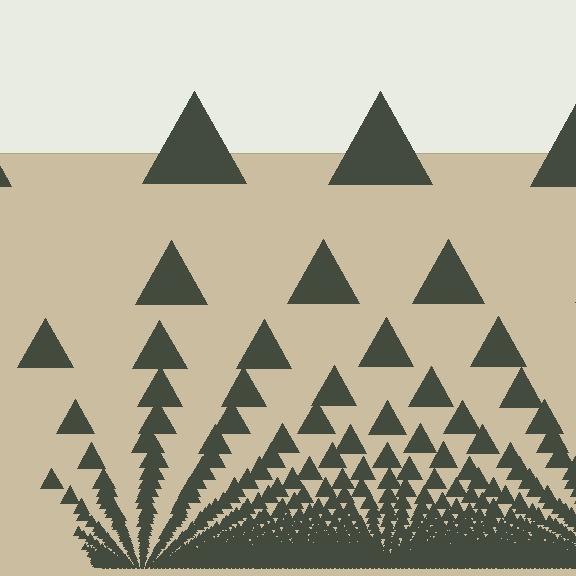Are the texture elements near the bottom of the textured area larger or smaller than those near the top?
Smaller. The gradient is inverted — elements near the bottom are smaller and denser.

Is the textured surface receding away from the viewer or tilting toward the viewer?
The surface appears to tilt toward the viewer. Texture elements get larger and sparser toward the top.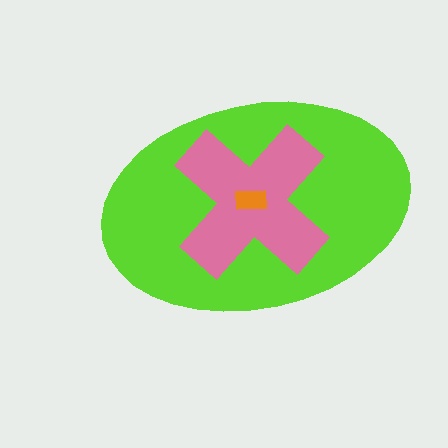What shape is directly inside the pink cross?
The orange rectangle.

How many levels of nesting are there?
3.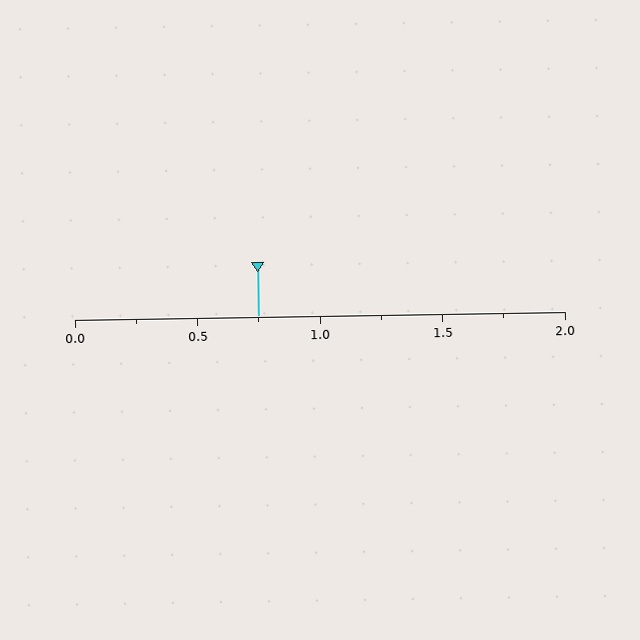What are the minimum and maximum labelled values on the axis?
The axis runs from 0.0 to 2.0.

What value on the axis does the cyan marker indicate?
The marker indicates approximately 0.75.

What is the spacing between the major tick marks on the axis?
The major ticks are spaced 0.5 apart.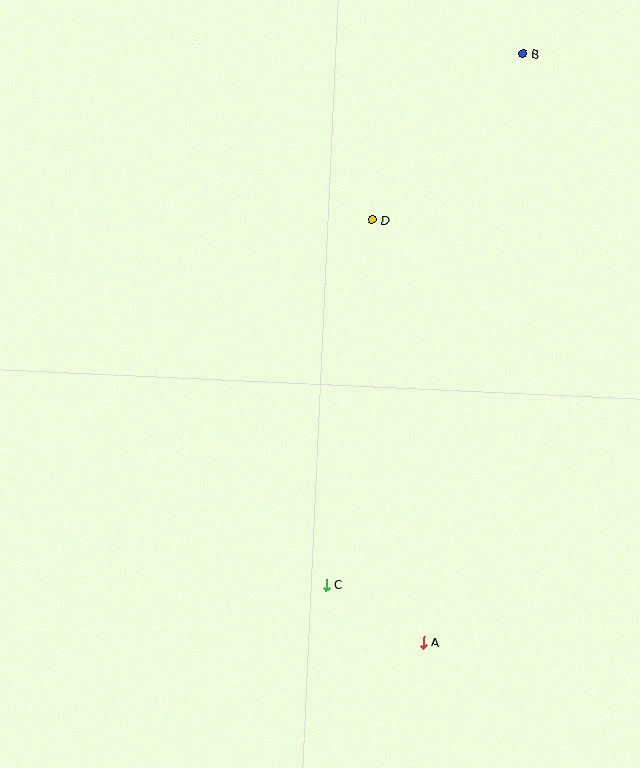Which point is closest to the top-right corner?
Point B is closest to the top-right corner.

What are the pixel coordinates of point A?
Point A is at (423, 642).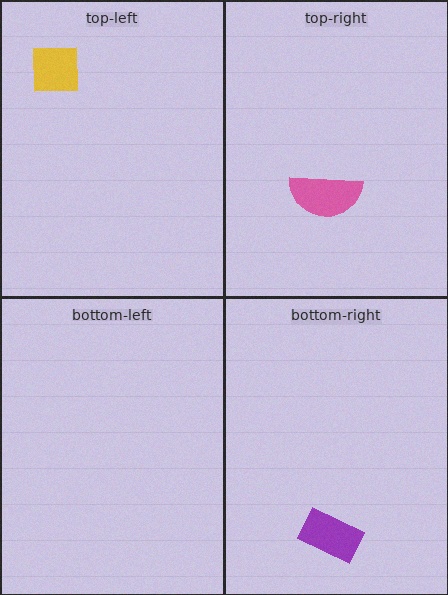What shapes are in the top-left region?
The yellow square.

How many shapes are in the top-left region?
1.